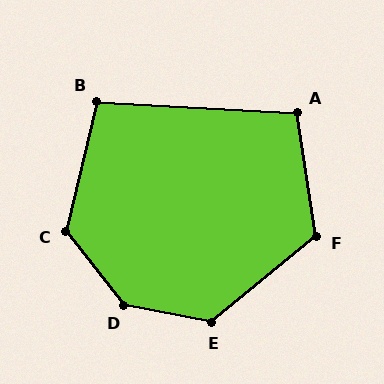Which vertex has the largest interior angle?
D, at approximately 139 degrees.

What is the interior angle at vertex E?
Approximately 129 degrees (obtuse).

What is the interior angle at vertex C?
Approximately 129 degrees (obtuse).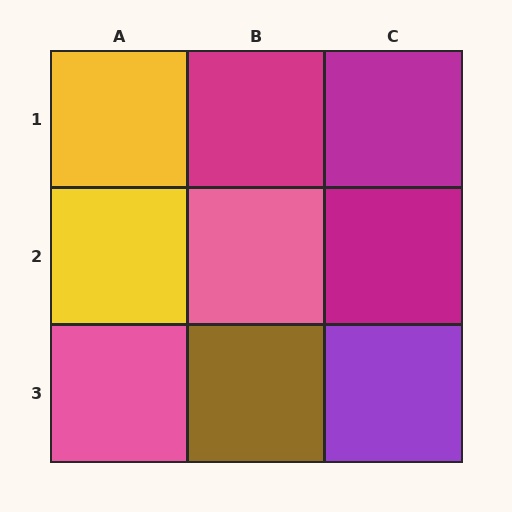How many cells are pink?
2 cells are pink.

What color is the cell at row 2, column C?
Magenta.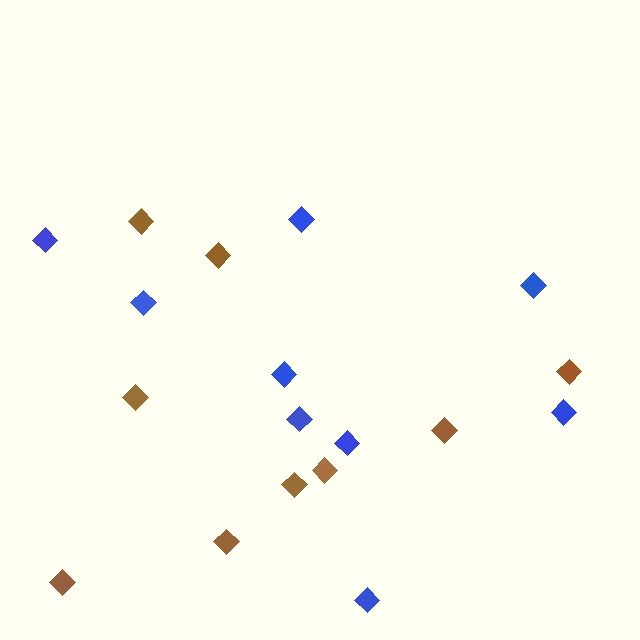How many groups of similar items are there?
There are 2 groups: one group of blue diamonds (9) and one group of brown diamonds (9).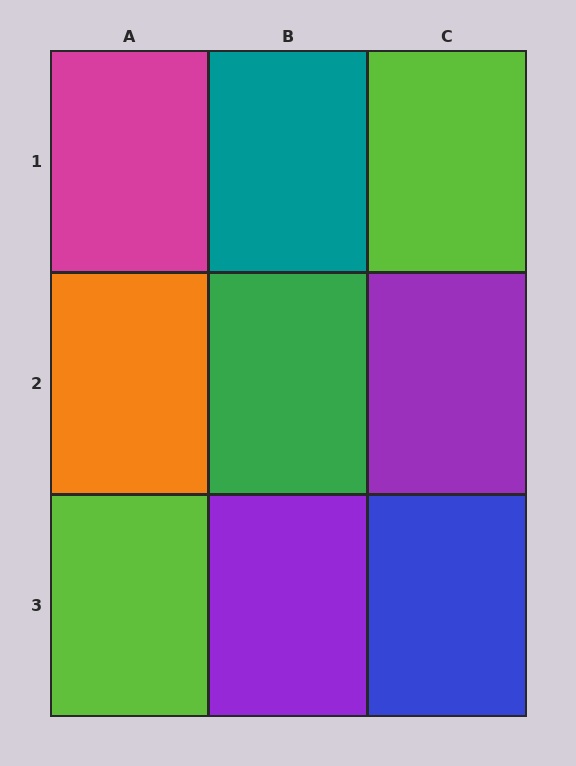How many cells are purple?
2 cells are purple.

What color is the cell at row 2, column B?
Green.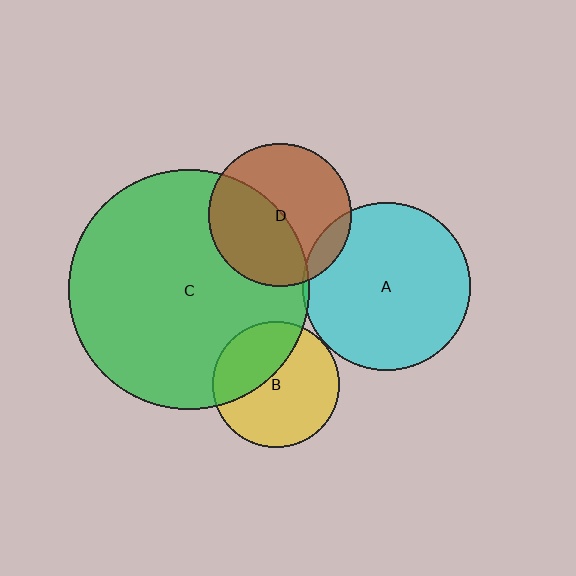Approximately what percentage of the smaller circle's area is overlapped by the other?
Approximately 5%.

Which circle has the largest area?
Circle C (green).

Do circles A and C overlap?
Yes.